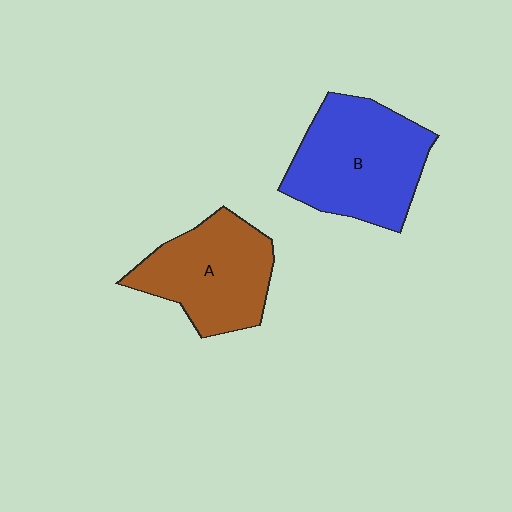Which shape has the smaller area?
Shape A (brown).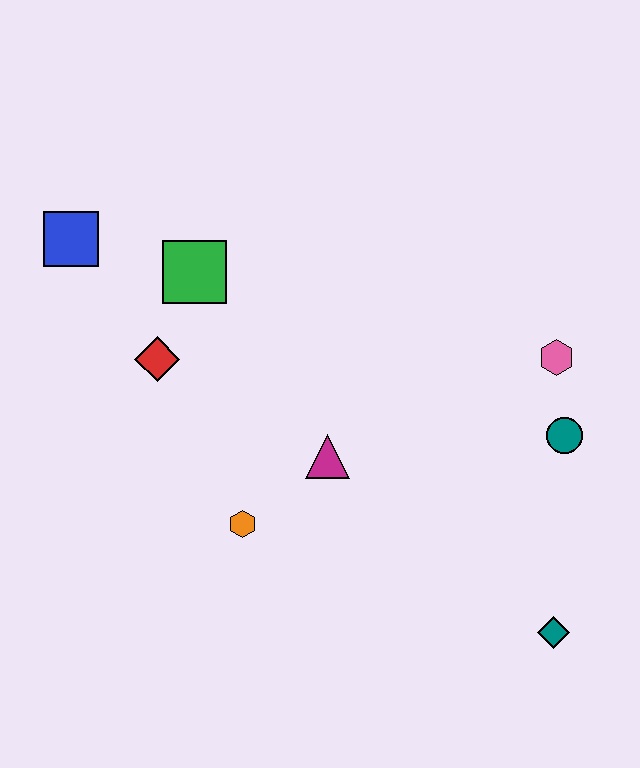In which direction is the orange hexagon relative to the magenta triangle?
The orange hexagon is to the left of the magenta triangle.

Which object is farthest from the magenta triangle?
The blue square is farthest from the magenta triangle.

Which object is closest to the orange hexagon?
The magenta triangle is closest to the orange hexagon.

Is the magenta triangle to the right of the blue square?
Yes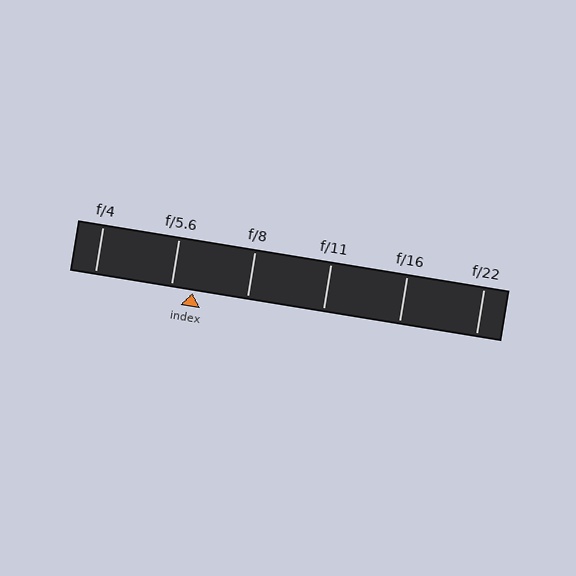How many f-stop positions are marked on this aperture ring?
There are 6 f-stop positions marked.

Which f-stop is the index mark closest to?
The index mark is closest to f/5.6.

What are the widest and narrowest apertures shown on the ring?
The widest aperture shown is f/4 and the narrowest is f/22.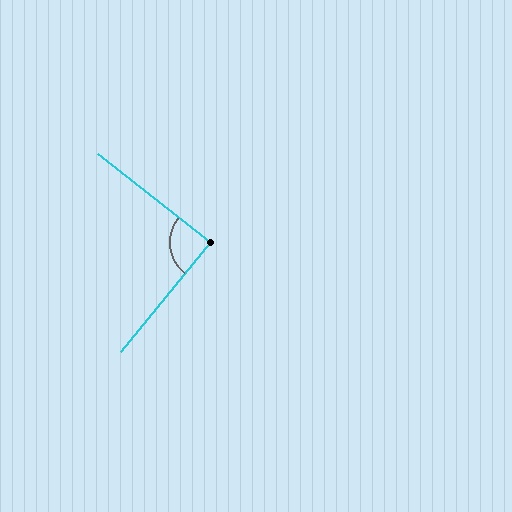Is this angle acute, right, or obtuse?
It is approximately a right angle.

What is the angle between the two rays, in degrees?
Approximately 89 degrees.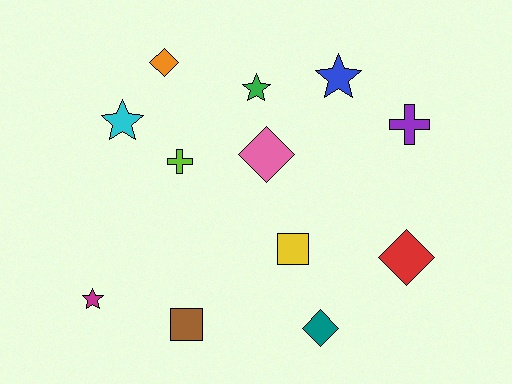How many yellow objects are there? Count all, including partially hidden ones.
There is 1 yellow object.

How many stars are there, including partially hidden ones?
There are 4 stars.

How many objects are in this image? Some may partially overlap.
There are 12 objects.